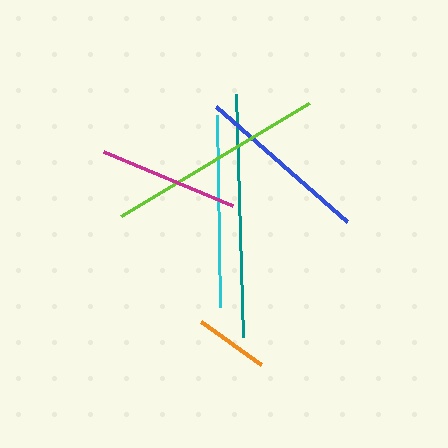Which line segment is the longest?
The teal line is the longest at approximately 243 pixels.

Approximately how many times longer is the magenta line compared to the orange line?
The magenta line is approximately 1.9 times the length of the orange line.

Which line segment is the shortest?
The orange line is the shortest at approximately 74 pixels.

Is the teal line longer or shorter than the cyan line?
The teal line is longer than the cyan line.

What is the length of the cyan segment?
The cyan segment is approximately 192 pixels long.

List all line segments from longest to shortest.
From longest to shortest: teal, lime, cyan, blue, magenta, orange.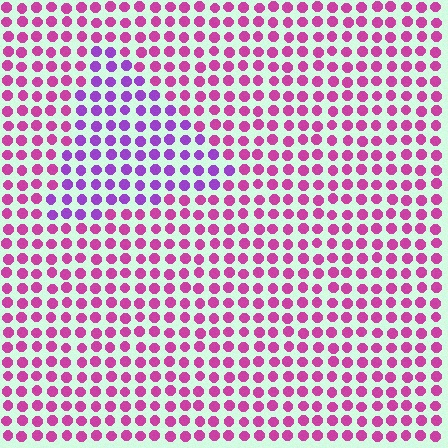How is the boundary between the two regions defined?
The boundary is defined purely by a slight shift in hue (about 38 degrees). Spacing, size, and orientation are identical on both sides.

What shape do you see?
I see a triangle.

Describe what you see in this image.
The image is filled with small magenta elements in a uniform arrangement. A triangle-shaped region is visible where the elements are tinted to a slightly different hue, forming a subtle color boundary.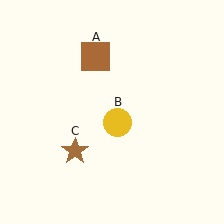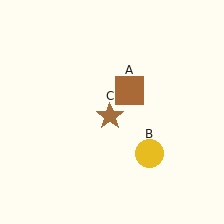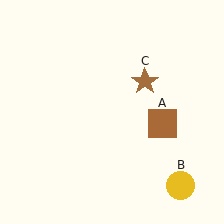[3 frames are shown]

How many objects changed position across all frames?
3 objects changed position: brown square (object A), yellow circle (object B), brown star (object C).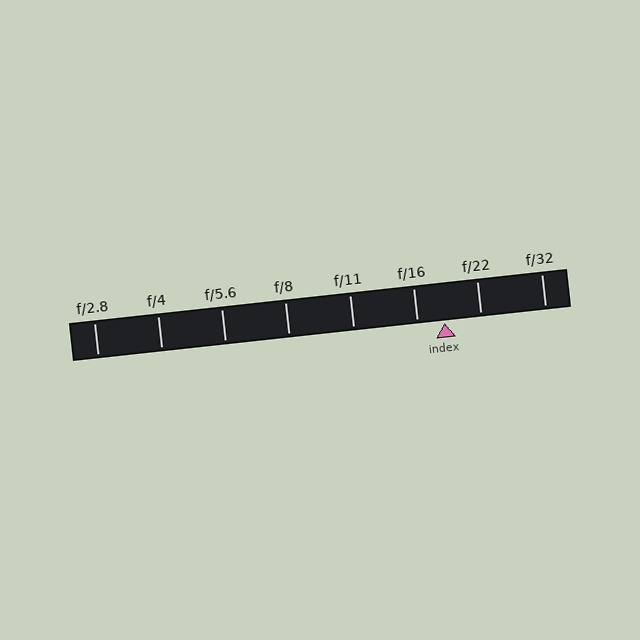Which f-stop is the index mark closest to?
The index mark is closest to f/16.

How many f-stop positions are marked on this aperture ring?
There are 8 f-stop positions marked.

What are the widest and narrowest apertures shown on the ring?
The widest aperture shown is f/2.8 and the narrowest is f/32.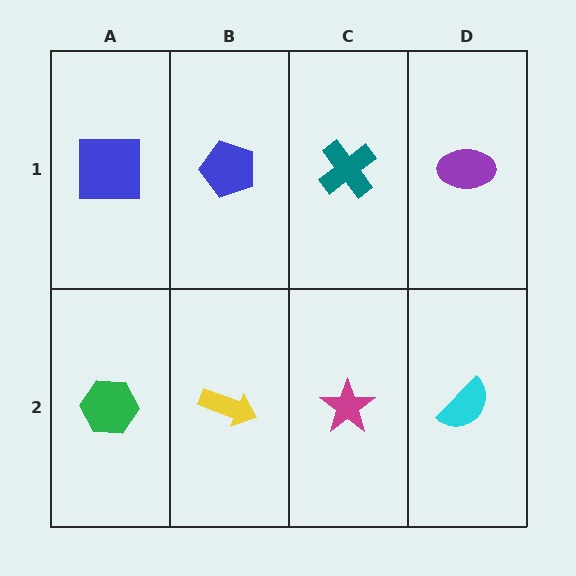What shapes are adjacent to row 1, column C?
A magenta star (row 2, column C), a blue pentagon (row 1, column B), a purple ellipse (row 1, column D).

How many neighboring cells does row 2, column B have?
3.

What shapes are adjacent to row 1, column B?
A yellow arrow (row 2, column B), a blue square (row 1, column A), a teal cross (row 1, column C).